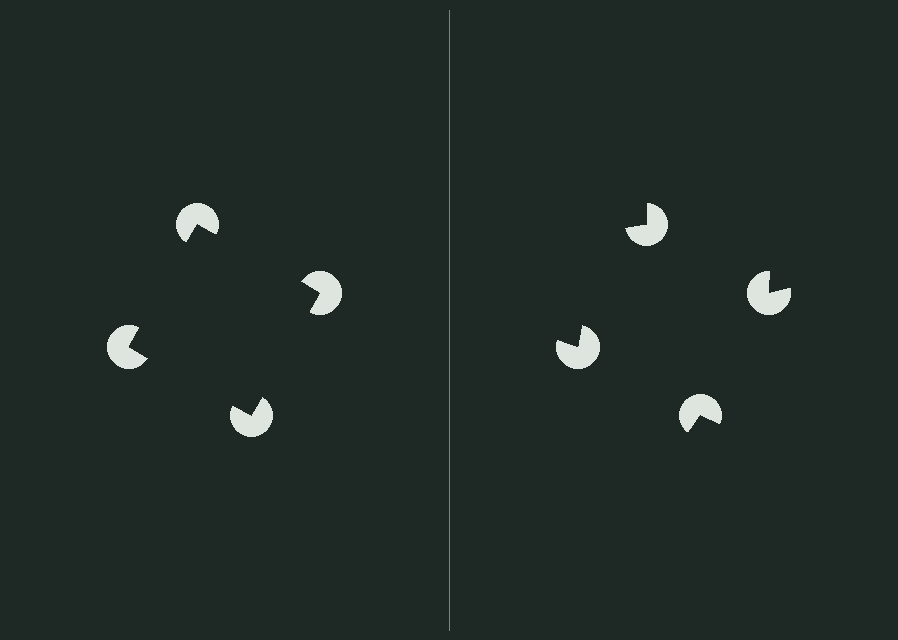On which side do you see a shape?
An illusory square appears on the left side. On the right side the wedge cuts are rotated, so no coherent shape forms.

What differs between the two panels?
The pac-man discs are positioned identically on both sides; only the wedge orientations differ. On the left they align to a square; on the right they are misaligned.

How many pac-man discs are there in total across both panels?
8 — 4 on each side.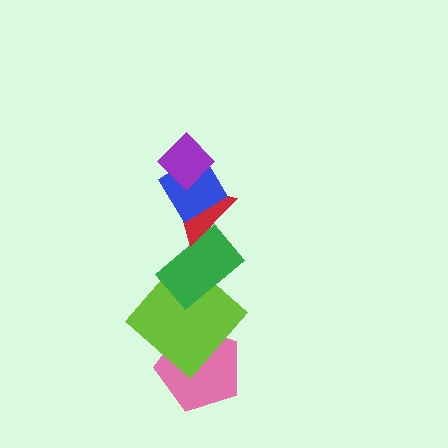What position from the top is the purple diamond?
The purple diamond is 1st from the top.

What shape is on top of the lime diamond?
The green rectangle is on top of the lime diamond.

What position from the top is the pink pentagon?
The pink pentagon is 6th from the top.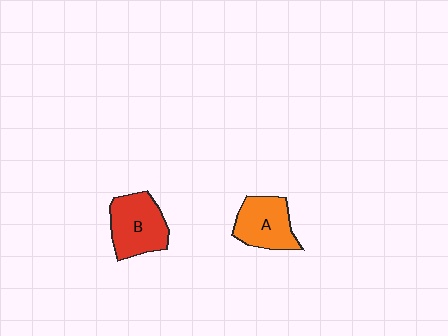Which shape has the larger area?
Shape B (red).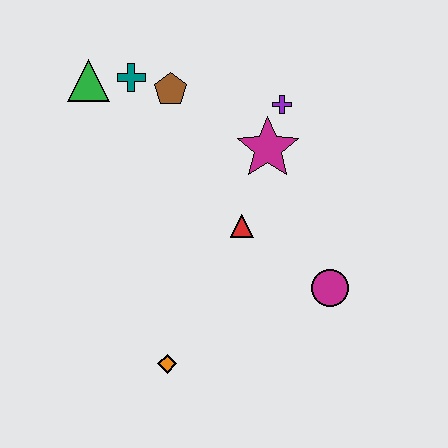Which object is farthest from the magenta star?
The orange diamond is farthest from the magenta star.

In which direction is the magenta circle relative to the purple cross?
The magenta circle is below the purple cross.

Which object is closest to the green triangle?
The teal cross is closest to the green triangle.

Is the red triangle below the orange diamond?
No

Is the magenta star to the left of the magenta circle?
Yes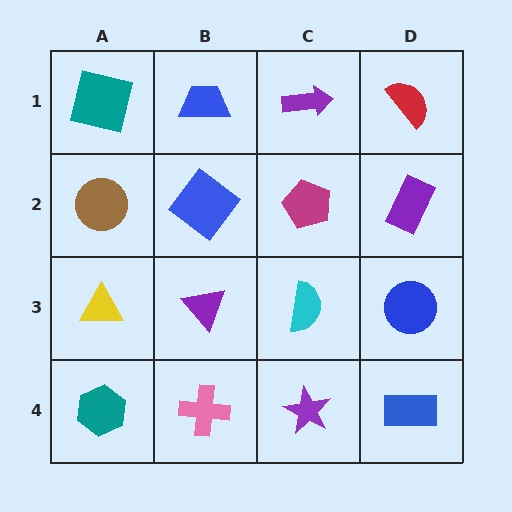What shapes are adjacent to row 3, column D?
A purple rectangle (row 2, column D), a blue rectangle (row 4, column D), a cyan semicircle (row 3, column C).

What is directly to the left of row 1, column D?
A purple arrow.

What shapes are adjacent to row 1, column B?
A blue diamond (row 2, column B), a teal square (row 1, column A), a purple arrow (row 1, column C).